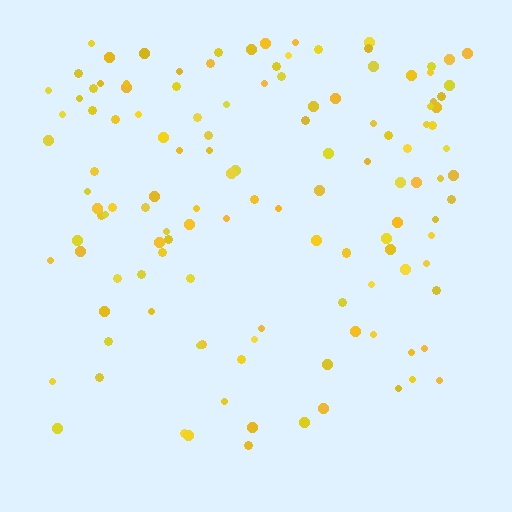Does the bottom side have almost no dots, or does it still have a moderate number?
Still a moderate number, just noticeably fewer than the top.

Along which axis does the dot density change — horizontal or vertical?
Vertical.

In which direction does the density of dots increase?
From bottom to top, with the top side densest.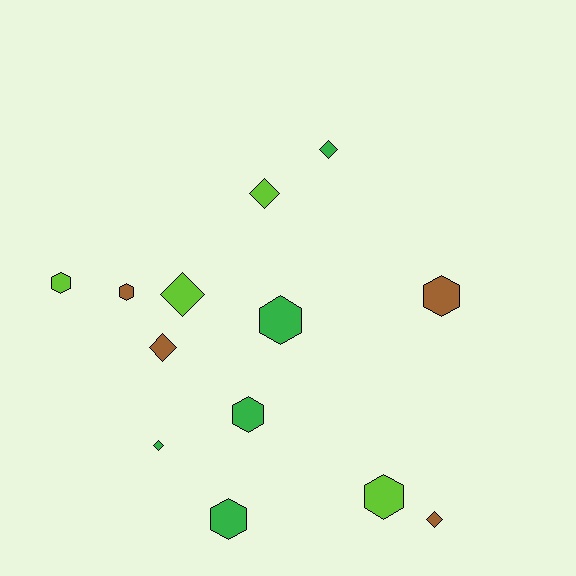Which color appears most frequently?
Green, with 5 objects.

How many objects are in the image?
There are 13 objects.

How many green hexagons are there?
There are 3 green hexagons.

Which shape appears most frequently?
Hexagon, with 7 objects.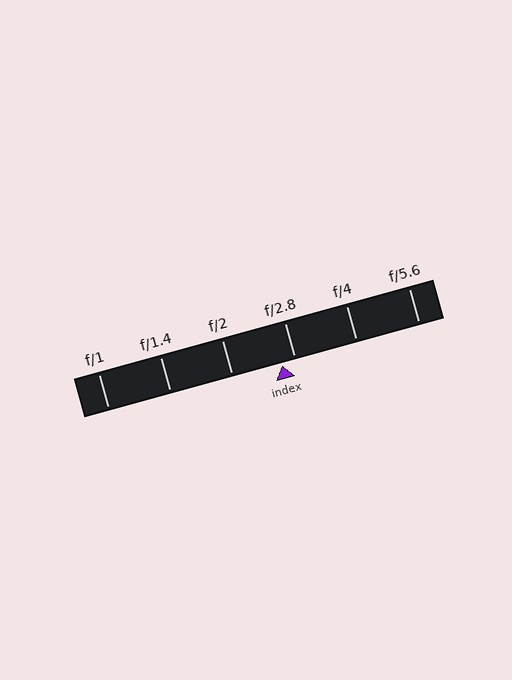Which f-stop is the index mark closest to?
The index mark is closest to f/2.8.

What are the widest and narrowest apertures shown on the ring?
The widest aperture shown is f/1 and the narrowest is f/5.6.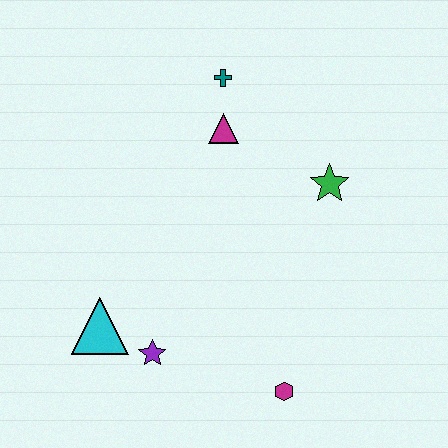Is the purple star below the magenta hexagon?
No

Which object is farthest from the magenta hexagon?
The teal cross is farthest from the magenta hexagon.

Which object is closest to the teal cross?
The magenta triangle is closest to the teal cross.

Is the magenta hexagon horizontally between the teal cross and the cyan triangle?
No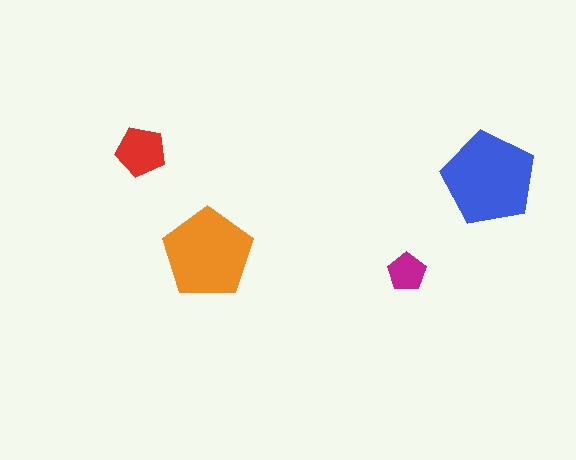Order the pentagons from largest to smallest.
the blue one, the orange one, the red one, the magenta one.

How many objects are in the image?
There are 4 objects in the image.